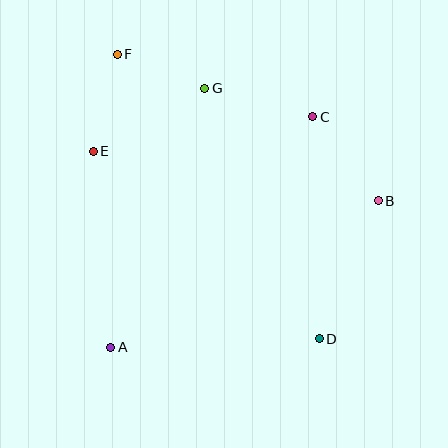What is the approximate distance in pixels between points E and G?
The distance between E and G is approximately 128 pixels.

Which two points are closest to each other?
Points F and G are closest to each other.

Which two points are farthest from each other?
Points D and F are farthest from each other.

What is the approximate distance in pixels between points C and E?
The distance between C and E is approximately 222 pixels.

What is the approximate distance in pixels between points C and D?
The distance between C and D is approximately 222 pixels.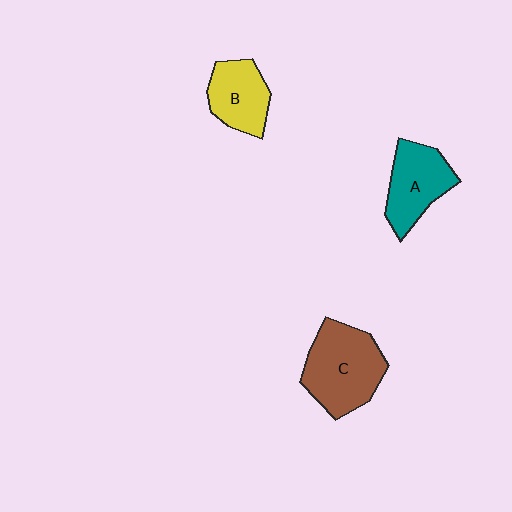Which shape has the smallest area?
Shape B (yellow).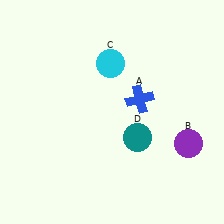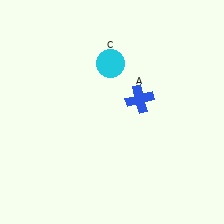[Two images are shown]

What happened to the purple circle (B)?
The purple circle (B) was removed in Image 2. It was in the bottom-right area of Image 1.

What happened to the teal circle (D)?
The teal circle (D) was removed in Image 2. It was in the bottom-right area of Image 1.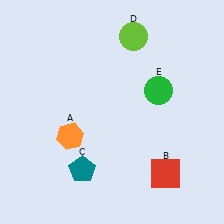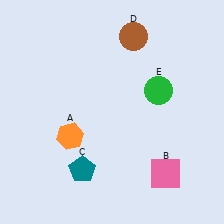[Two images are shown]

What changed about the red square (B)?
In Image 1, B is red. In Image 2, it changed to pink.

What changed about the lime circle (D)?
In Image 1, D is lime. In Image 2, it changed to brown.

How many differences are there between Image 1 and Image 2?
There are 2 differences between the two images.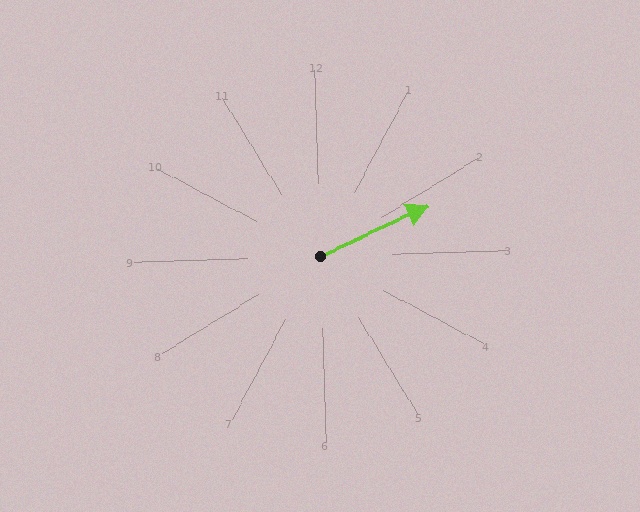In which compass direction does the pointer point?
Northeast.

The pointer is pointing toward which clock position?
Roughly 2 o'clock.